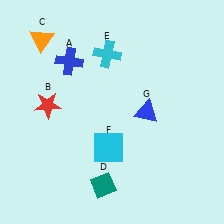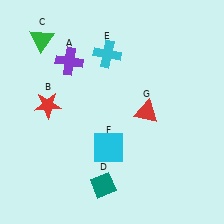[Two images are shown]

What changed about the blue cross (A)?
In Image 1, A is blue. In Image 2, it changed to purple.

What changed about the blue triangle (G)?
In Image 1, G is blue. In Image 2, it changed to red.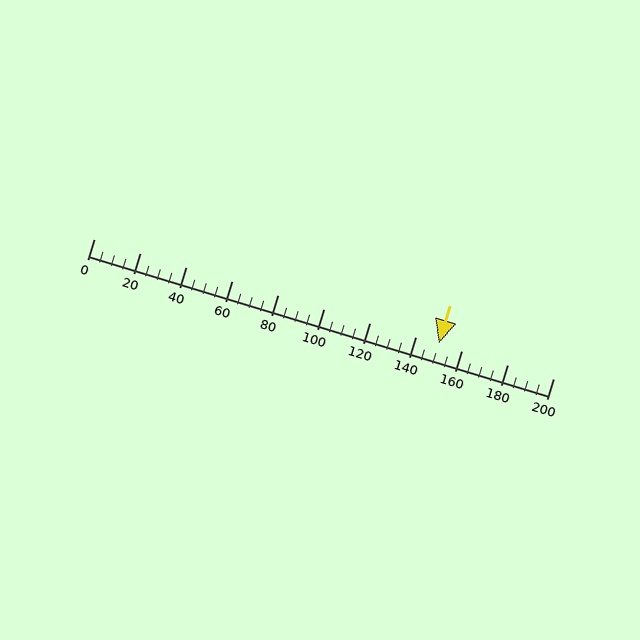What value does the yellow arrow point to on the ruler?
The yellow arrow points to approximately 150.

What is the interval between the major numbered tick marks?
The major tick marks are spaced 20 units apart.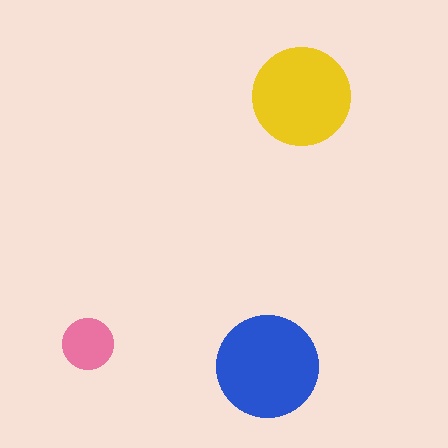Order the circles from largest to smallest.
the blue one, the yellow one, the pink one.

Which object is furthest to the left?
The pink circle is leftmost.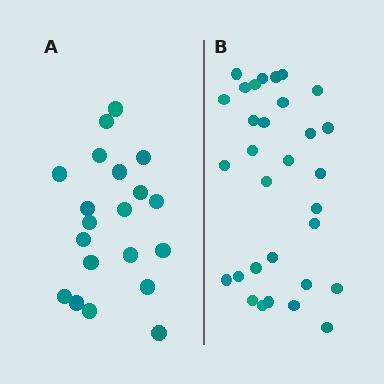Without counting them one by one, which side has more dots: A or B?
Region B (the right region) has more dots.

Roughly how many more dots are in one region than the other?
Region B has roughly 12 or so more dots than region A.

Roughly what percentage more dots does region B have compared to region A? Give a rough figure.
About 55% more.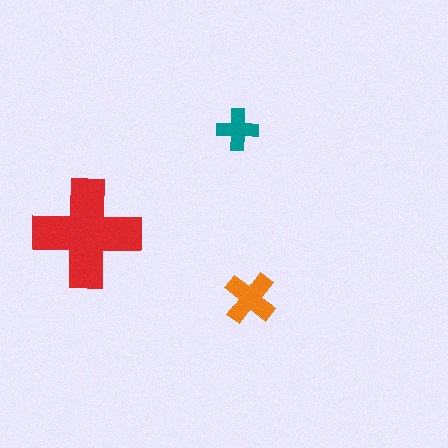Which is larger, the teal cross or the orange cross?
The orange one.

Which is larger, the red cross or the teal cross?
The red one.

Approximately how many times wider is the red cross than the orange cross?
About 2 times wider.